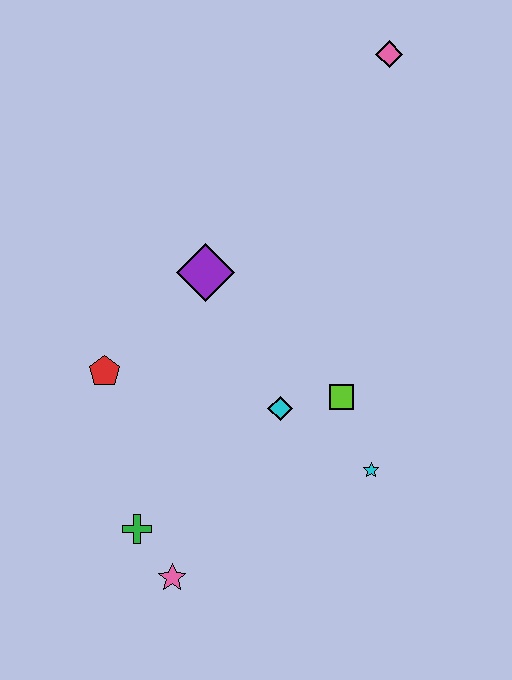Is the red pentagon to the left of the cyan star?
Yes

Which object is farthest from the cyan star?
The pink diamond is farthest from the cyan star.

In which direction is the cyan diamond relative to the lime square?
The cyan diamond is to the left of the lime square.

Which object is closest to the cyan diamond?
The lime square is closest to the cyan diamond.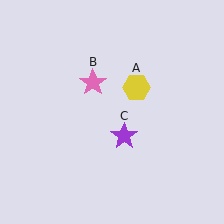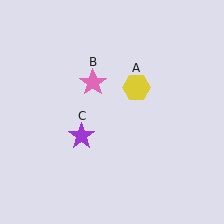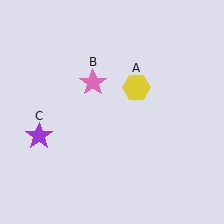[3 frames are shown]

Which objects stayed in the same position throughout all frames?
Yellow hexagon (object A) and pink star (object B) remained stationary.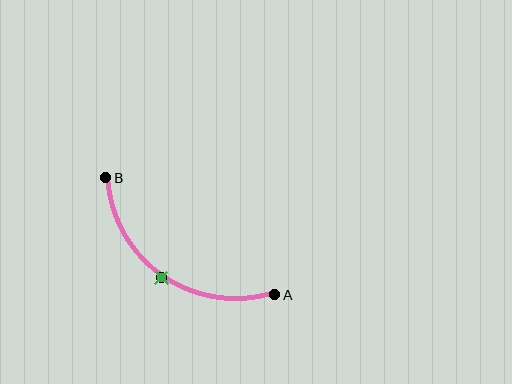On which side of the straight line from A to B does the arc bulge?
The arc bulges below and to the left of the straight line connecting A and B.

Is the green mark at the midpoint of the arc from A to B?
Yes. The green mark lies on the arc at equal arc-length from both A and B — it is the arc midpoint.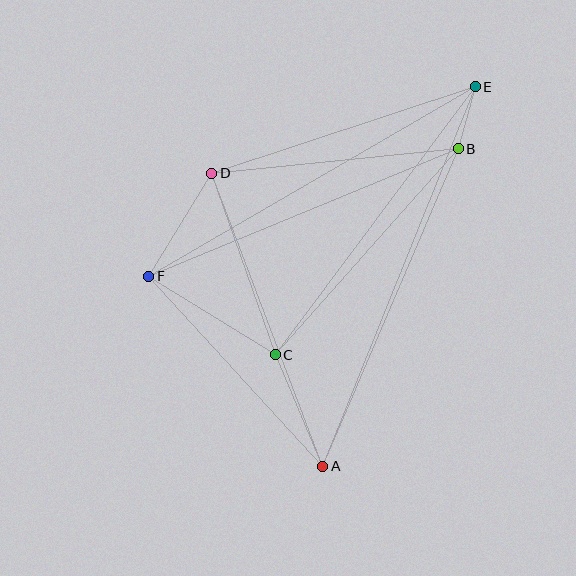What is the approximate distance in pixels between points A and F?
The distance between A and F is approximately 258 pixels.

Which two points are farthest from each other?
Points A and E are farthest from each other.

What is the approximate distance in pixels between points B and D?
The distance between B and D is approximately 248 pixels.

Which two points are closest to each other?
Points B and E are closest to each other.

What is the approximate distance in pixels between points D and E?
The distance between D and E is approximately 277 pixels.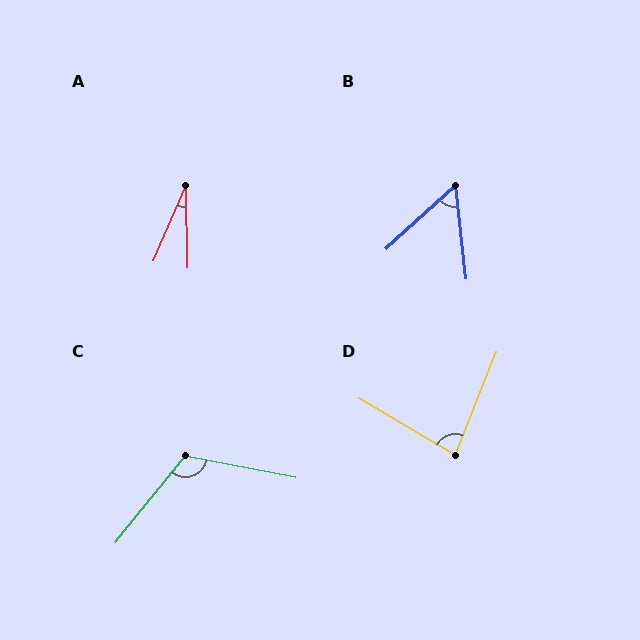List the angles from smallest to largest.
A (25°), B (54°), D (81°), C (118°).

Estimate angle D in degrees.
Approximately 81 degrees.